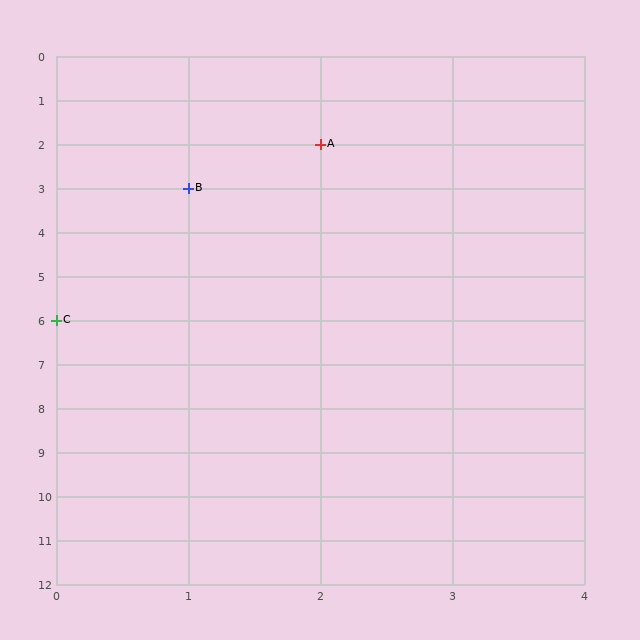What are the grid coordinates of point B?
Point B is at grid coordinates (1, 3).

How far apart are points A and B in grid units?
Points A and B are 1 column and 1 row apart (about 1.4 grid units diagonally).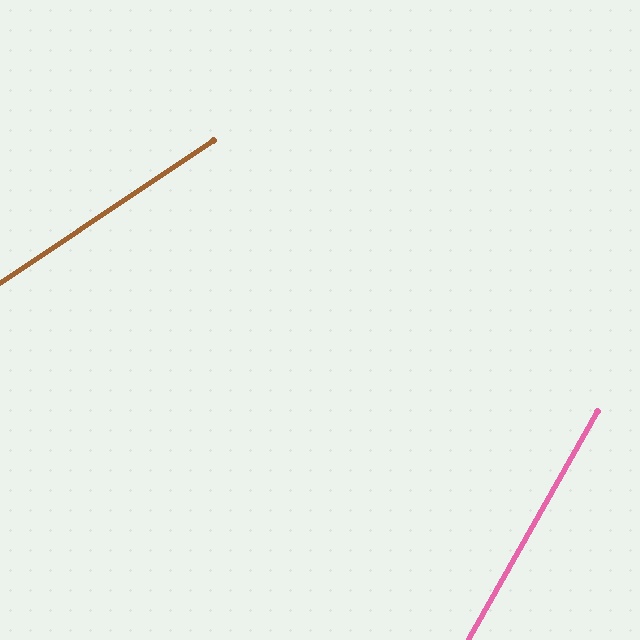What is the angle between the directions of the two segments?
Approximately 27 degrees.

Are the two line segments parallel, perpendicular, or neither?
Neither parallel nor perpendicular — they differ by about 27°.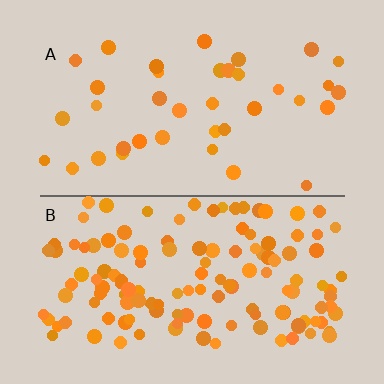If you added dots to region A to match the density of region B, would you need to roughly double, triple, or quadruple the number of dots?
Approximately quadruple.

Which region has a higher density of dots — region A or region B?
B (the bottom).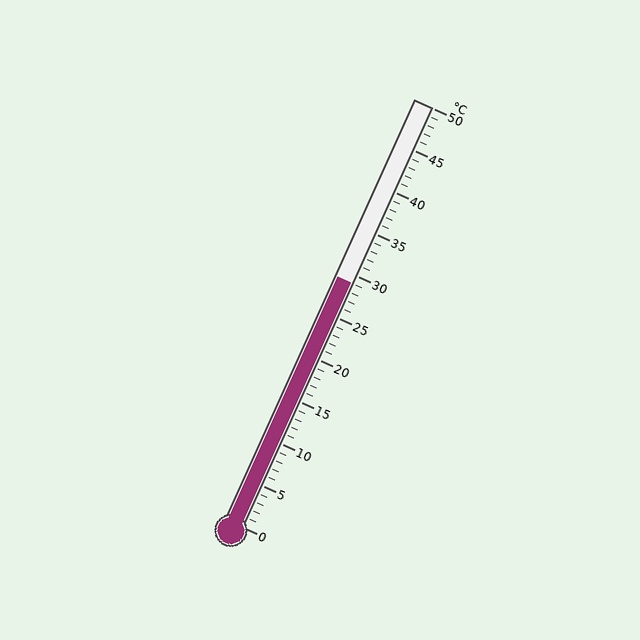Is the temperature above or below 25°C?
The temperature is above 25°C.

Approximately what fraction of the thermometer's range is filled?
The thermometer is filled to approximately 60% of its range.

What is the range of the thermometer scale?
The thermometer scale ranges from 0°C to 50°C.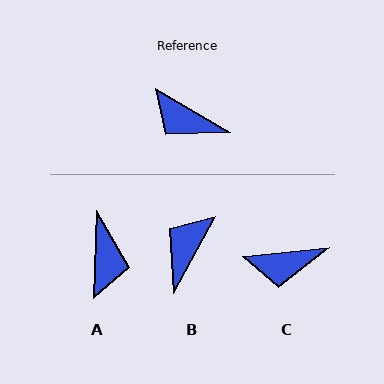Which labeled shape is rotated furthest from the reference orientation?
A, about 118 degrees away.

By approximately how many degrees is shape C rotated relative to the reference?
Approximately 36 degrees counter-clockwise.